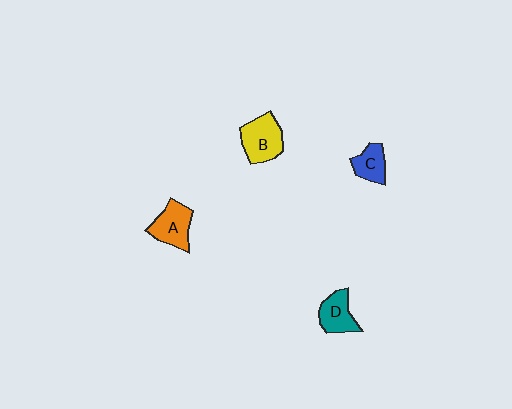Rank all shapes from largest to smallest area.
From largest to smallest: B (yellow), A (orange), D (teal), C (blue).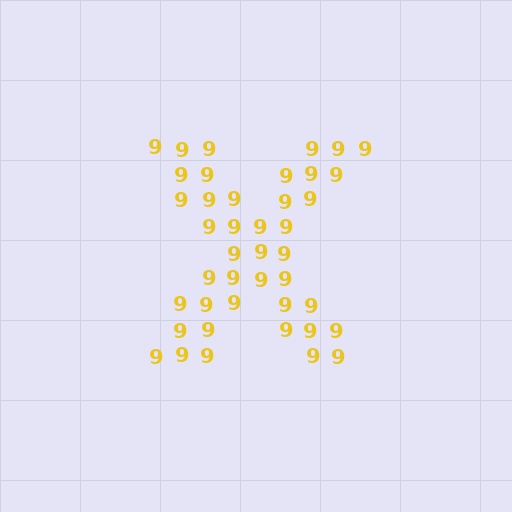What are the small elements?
The small elements are digit 9's.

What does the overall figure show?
The overall figure shows the letter X.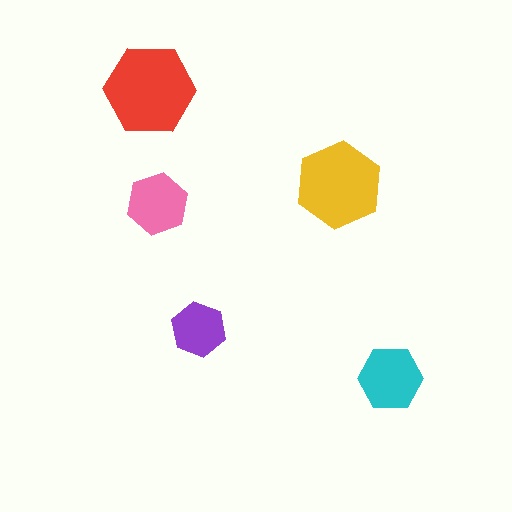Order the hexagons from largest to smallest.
the red one, the yellow one, the cyan one, the pink one, the purple one.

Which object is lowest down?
The cyan hexagon is bottommost.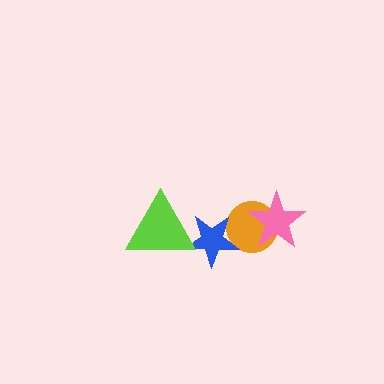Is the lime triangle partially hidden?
No, no other shape covers it.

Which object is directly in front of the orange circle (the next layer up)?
The pink star is directly in front of the orange circle.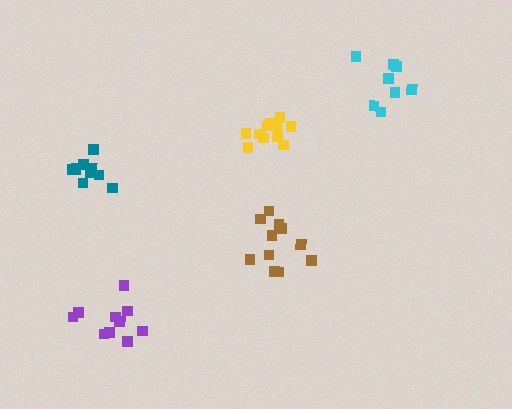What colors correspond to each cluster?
The clusters are colored: brown, yellow, teal, purple, cyan.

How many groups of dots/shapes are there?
There are 5 groups.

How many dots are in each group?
Group 1: 11 dots, Group 2: 12 dots, Group 3: 10 dots, Group 4: 10 dots, Group 5: 8 dots (51 total).